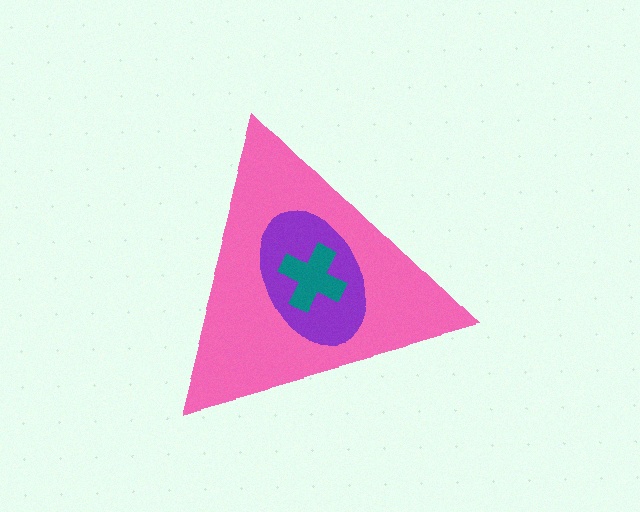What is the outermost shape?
The pink triangle.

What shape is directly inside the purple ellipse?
The teal cross.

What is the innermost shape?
The teal cross.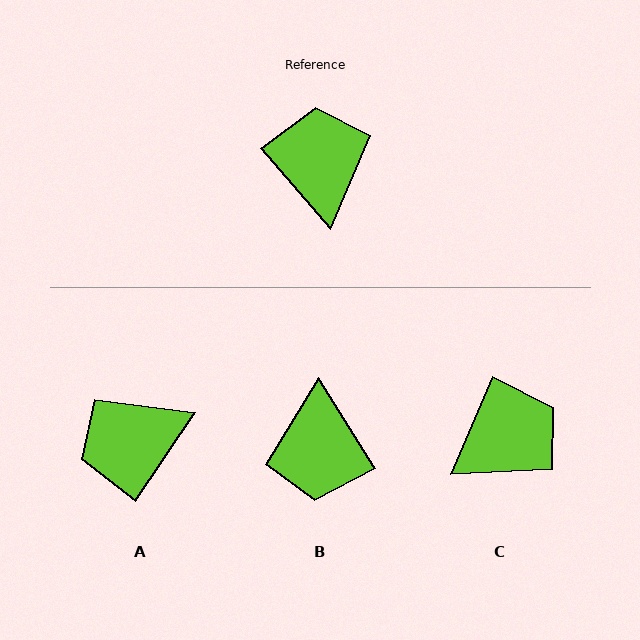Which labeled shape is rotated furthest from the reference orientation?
B, about 171 degrees away.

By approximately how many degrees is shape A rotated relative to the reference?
Approximately 105 degrees counter-clockwise.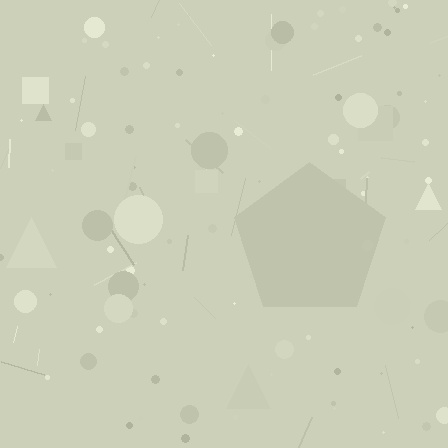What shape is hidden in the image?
A pentagon is hidden in the image.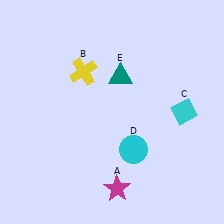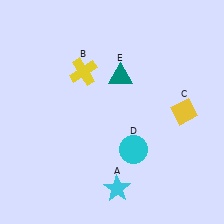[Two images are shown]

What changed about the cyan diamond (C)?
In Image 1, C is cyan. In Image 2, it changed to yellow.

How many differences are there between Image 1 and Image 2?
There are 2 differences between the two images.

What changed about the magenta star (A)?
In Image 1, A is magenta. In Image 2, it changed to cyan.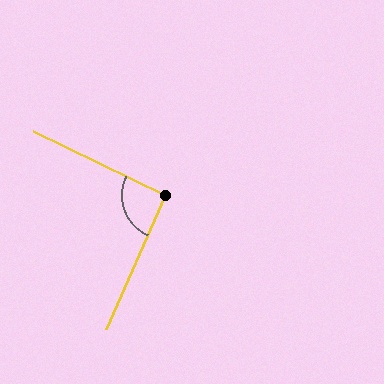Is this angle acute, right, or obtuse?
It is approximately a right angle.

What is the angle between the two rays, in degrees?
Approximately 92 degrees.